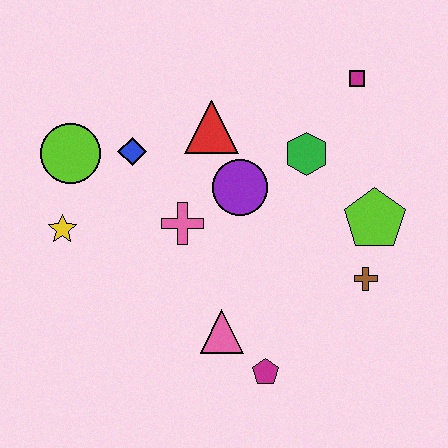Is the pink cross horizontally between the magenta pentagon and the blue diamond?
Yes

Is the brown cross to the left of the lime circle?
No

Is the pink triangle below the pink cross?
Yes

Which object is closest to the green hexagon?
The purple circle is closest to the green hexagon.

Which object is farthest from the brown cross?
The lime circle is farthest from the brown cross.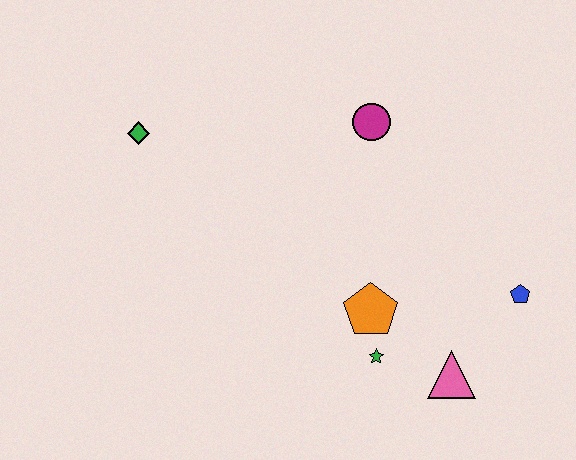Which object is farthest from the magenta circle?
The pink triangle is farthest from the magenta circle.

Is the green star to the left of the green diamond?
No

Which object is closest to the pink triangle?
The green star is closest to the pink triangle.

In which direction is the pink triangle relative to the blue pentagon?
The pink triangle is below the blue pentagon.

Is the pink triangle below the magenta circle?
Yes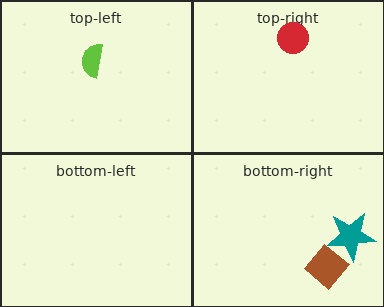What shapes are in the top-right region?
The red circle.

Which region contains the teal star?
The bottom-right region.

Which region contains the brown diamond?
The bottom-right region.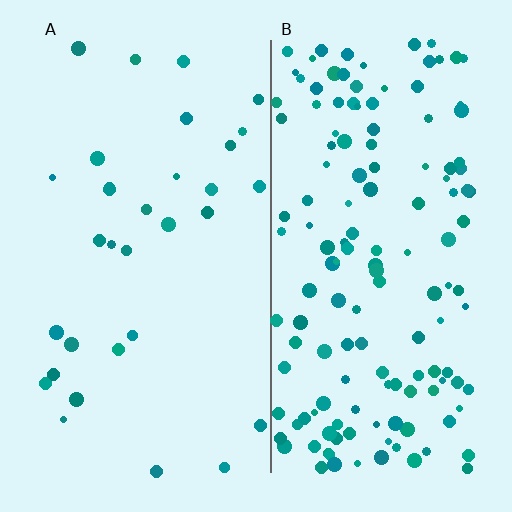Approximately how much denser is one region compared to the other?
Approximately 4.6× — region B over region A.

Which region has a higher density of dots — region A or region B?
B (the right).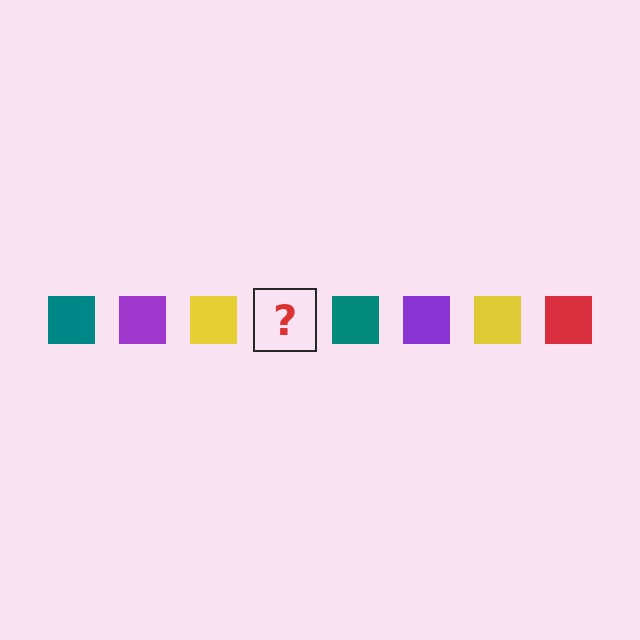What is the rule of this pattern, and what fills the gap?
The rule is that the pattern cycles through teal, purple, yellow, red squares. The gap should be filled with a red square.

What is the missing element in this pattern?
The missing element is a red square.